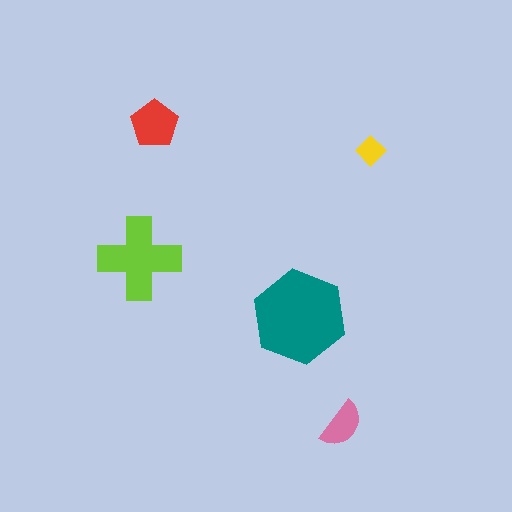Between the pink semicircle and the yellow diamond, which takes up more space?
The pink semicircle.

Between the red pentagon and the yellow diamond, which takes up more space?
The red pentagon.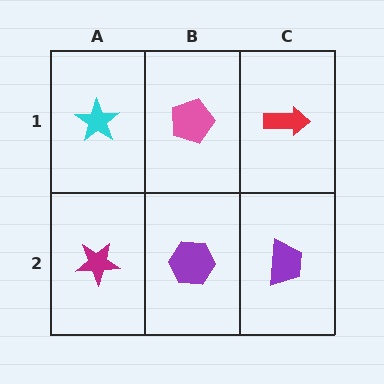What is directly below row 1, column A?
A magenta star.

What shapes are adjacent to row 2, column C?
A red arrow (row 1, column C), a purple hexagon (row 2, column B).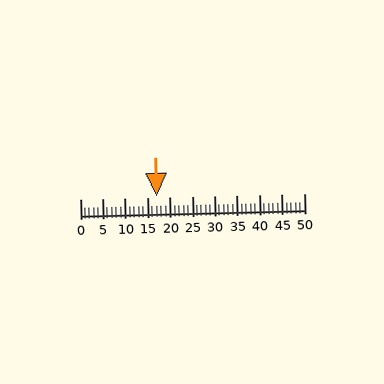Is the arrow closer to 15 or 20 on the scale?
The arrow is closer to 15.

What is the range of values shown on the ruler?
The ruler shows values from 0 to 50.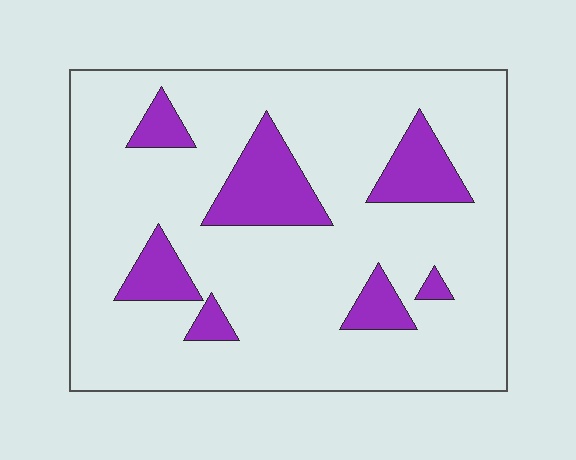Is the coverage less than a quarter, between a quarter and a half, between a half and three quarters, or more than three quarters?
Less than a quarter.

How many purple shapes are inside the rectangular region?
7.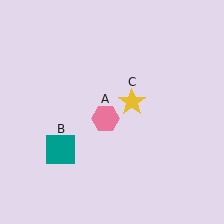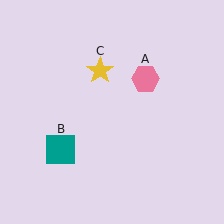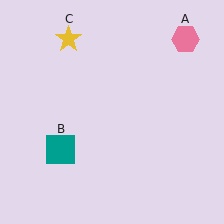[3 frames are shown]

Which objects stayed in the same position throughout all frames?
Teal square (object B) remained stationary.